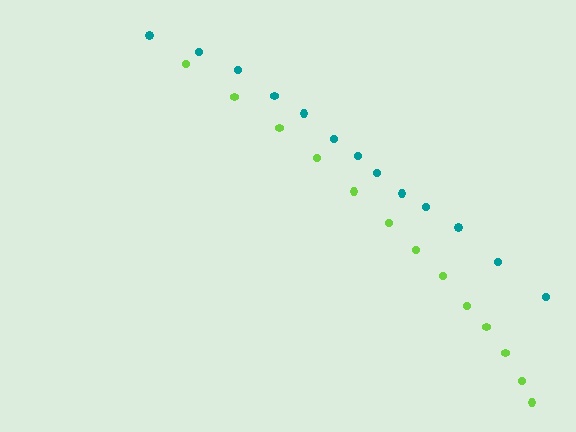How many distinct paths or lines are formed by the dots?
There are 2 distinct paths.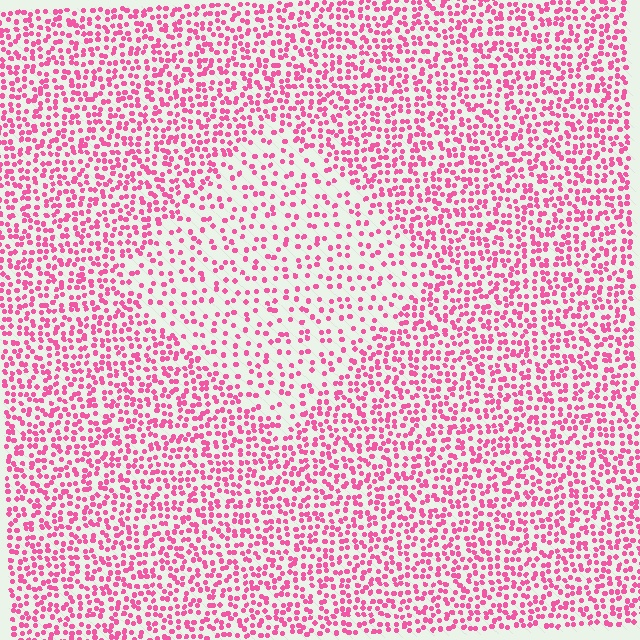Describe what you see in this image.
The image contains small pink elements arranged at two different densities. A diamond-shaped region is visible where the elements are less densely packed than the surrounding area.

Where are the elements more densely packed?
The elements are more densely packed outside the diamond boundary.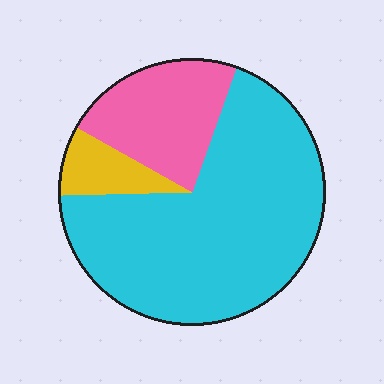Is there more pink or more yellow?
Pink.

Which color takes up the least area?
Yellow, at roughly 10%.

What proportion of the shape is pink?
Pink takes up between a sixth and a third of the shape.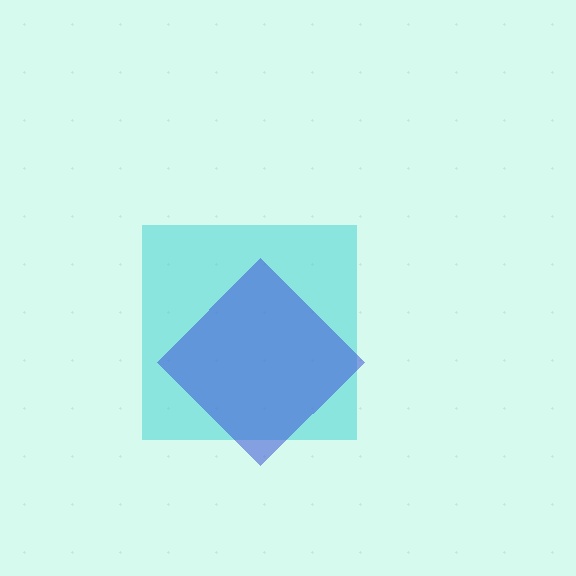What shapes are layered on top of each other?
The layered shapes are: a cyan square, a blue diamond.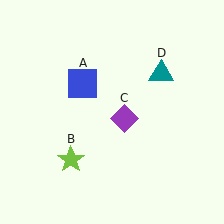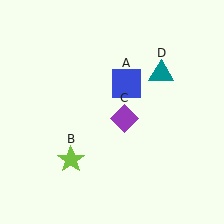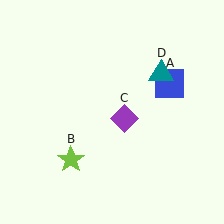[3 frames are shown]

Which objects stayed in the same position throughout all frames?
Lime star (object B) and purple diamond (object C) and teal triangle (object D) remained stationary.